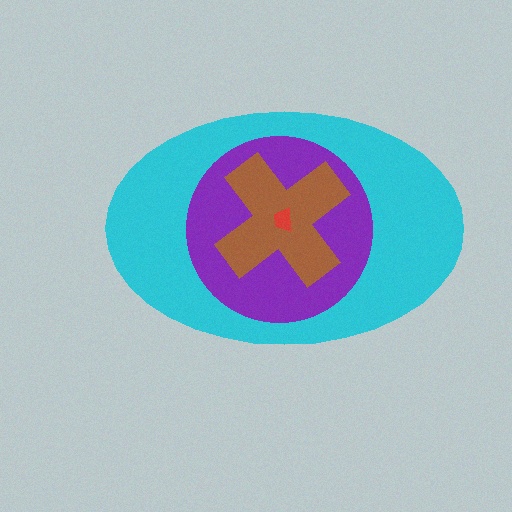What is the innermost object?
The red trapezoid.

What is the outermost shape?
The cyan ellipse.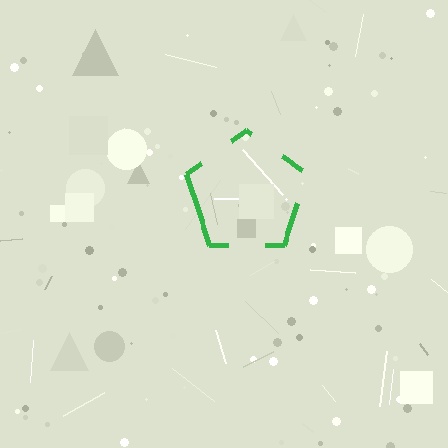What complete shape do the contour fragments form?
The contour fragments form a pentagon.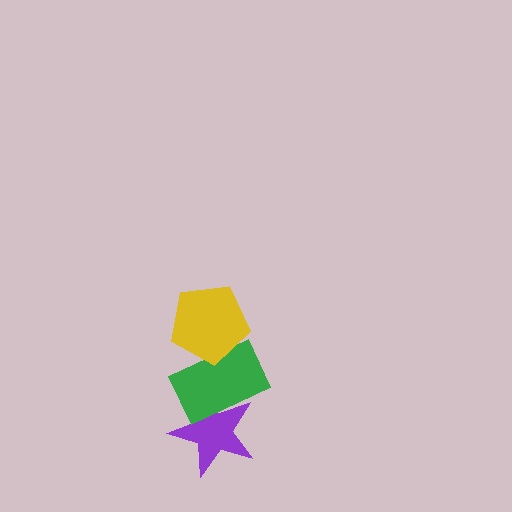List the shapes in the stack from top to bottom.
From top to bottom: the yellow pentagon, the green rectangle, the purple star.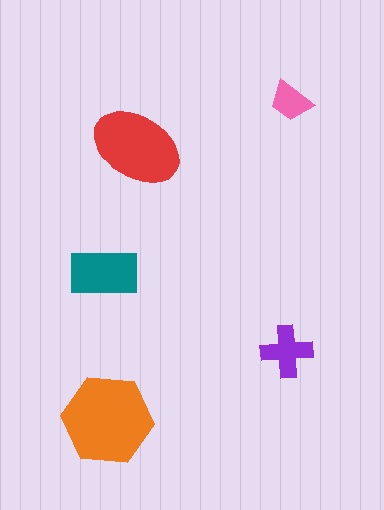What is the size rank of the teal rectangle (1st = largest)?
3rd.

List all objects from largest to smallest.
The orange hexagon, the red ellipse, the teal rectangle, the purple cross, the pink trapezoid.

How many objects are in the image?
There are 5 objects in the image.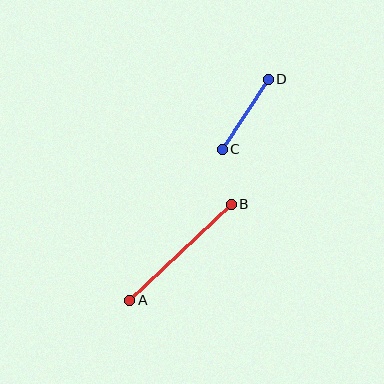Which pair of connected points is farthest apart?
Points A and B are farthest apart.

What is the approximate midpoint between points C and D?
The midpoint is at approximately (245, 114) pixels.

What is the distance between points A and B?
The distance is approximately 140 pixels.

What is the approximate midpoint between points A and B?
The midpoint is at approximately (181, 252) pixels.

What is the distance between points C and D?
The distance is approximately 84 pixels.